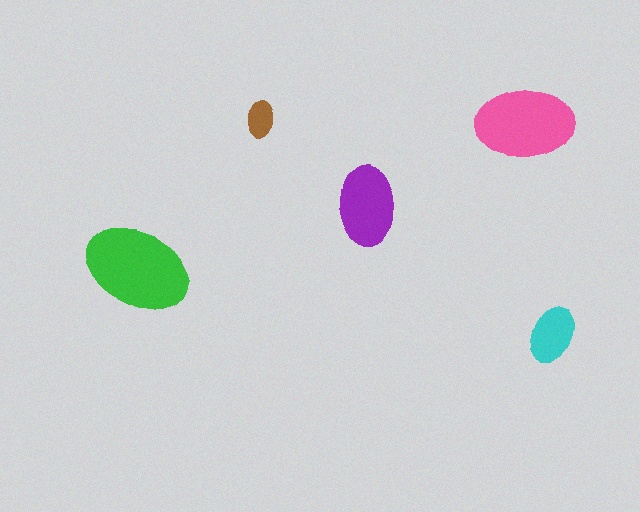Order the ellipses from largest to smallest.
the green one, the pink one, the purple one, the cyan one, the brown one.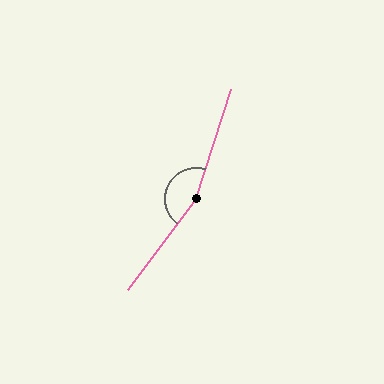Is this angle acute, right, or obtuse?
It is obtuse.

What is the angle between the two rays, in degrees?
Approximately 161 degrees.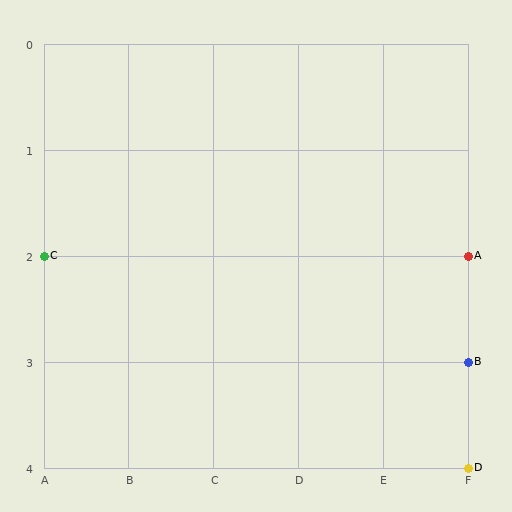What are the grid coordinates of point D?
Point D is at grid coordinates (F, 4).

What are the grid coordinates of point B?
Point B is at grid coordinates (F, 3).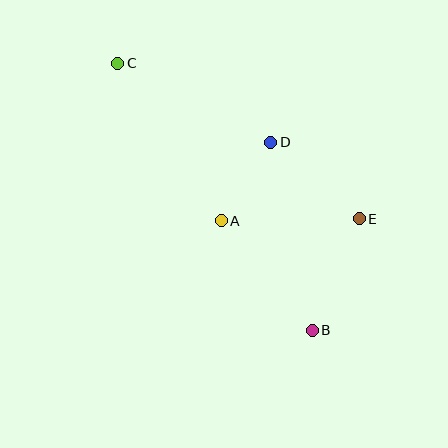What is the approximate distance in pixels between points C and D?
The distance between C and D is approximately 172 pixels.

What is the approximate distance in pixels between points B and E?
The distance between B and E is approximately 121 pixels.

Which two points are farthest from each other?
Points B and C are farthest from each other.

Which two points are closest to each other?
Points A and D are closest to each other.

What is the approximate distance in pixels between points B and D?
The distance between B and D is approximately 192 pixels.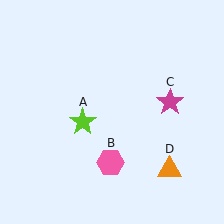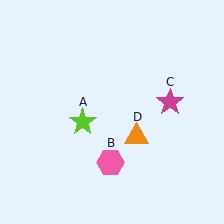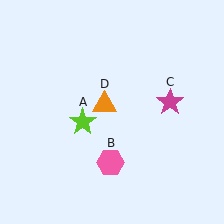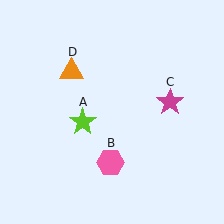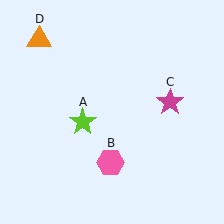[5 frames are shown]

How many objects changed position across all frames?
1 object changed position: orange triangle (object D).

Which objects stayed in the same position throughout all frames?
Lime star (object A) and pink hexagon (object B) and magenta star (object C) remained stationary.